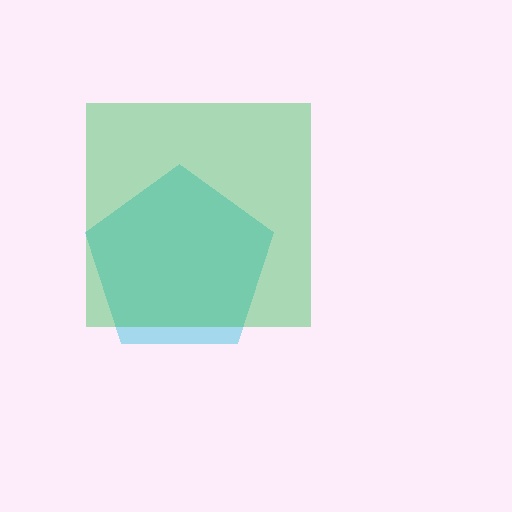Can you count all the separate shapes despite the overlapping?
Yes, there are 2 separate shapes.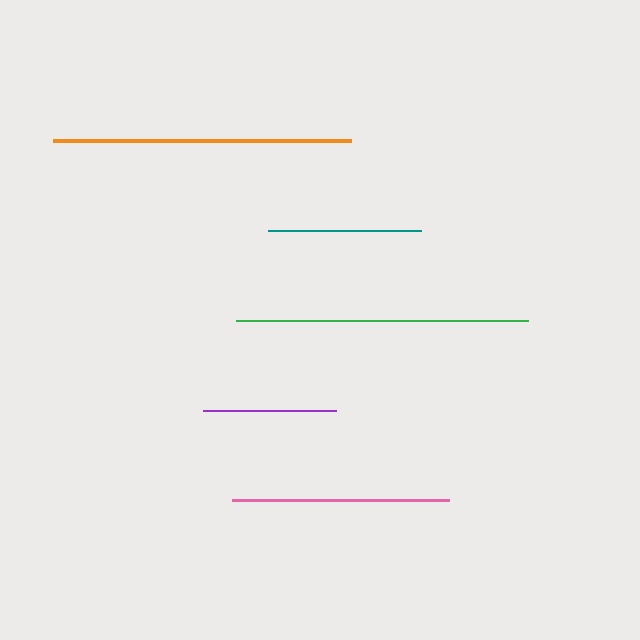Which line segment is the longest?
The orange line is the longest at approximately 298 pixels.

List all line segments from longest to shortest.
From longest to shortest: orange, green, pink, teal, purple.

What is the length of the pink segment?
The pink segment is approximately 217 pixels long.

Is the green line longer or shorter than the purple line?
The green line is longer than the purple line.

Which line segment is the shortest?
The purple line is the shortest at approximately 132 pixels.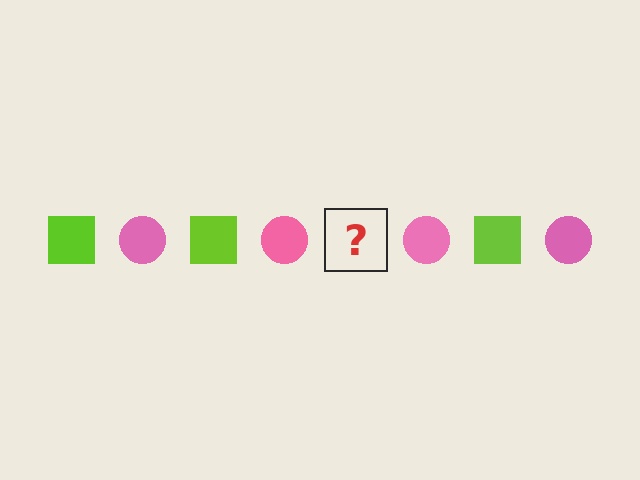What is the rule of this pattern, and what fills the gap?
The rule is that the pattern alternates between lime square and pink circle. The gap should be filled with a lime square.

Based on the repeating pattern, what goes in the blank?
The blank should be a lime square.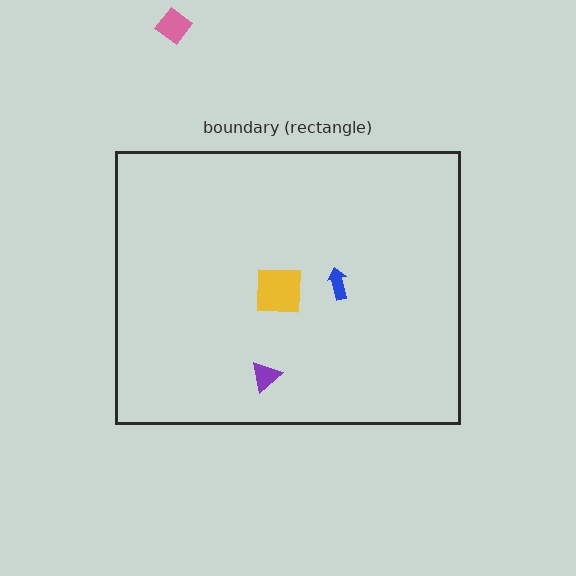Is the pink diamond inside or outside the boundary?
Outside.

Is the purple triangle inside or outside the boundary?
Inside.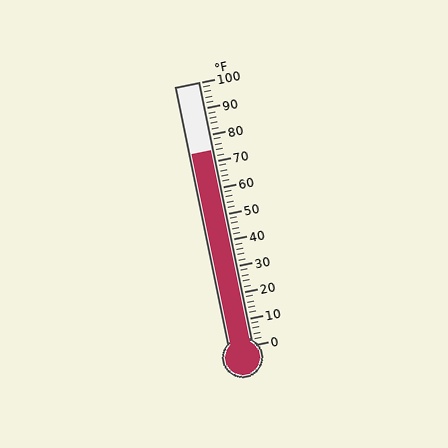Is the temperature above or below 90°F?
The temperature is below 90°F.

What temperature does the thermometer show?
The thermometer shows approximately 74°F.